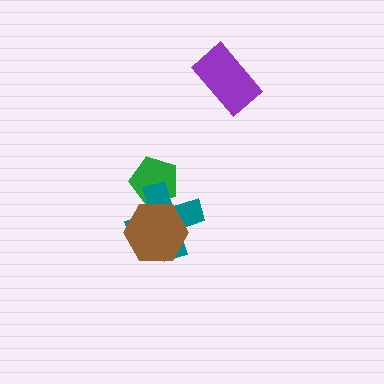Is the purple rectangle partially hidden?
No, no other shape covers it.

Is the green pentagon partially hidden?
Yes, it is partially covered by another shape.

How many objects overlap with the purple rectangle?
0 objects overlap with the purple rectangle.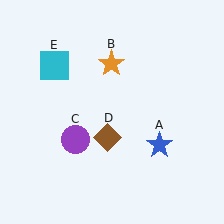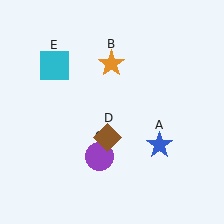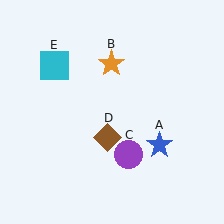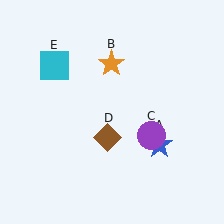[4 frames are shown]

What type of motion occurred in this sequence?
The purple circle (object C) rotated counterclockwise around the center of the scene.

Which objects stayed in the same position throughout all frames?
Blue star (object A) and orange star (object B) and brown diamond (object D) and cyan square (object E) remained stationary.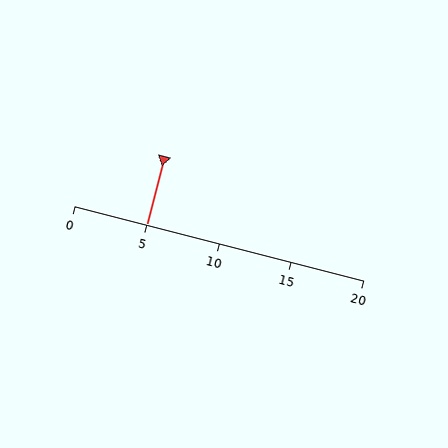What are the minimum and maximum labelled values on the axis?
The axis runs from 0 to 20.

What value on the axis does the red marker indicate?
The marker indicates approximately 5.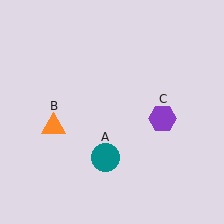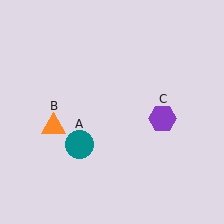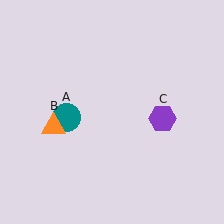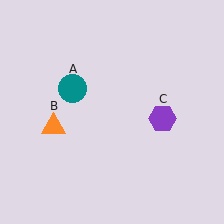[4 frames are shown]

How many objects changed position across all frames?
1 object changed position: teal circle (object A).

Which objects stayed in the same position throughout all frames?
Orange triangle (object B) and purple hexagon (object C) remained stationary.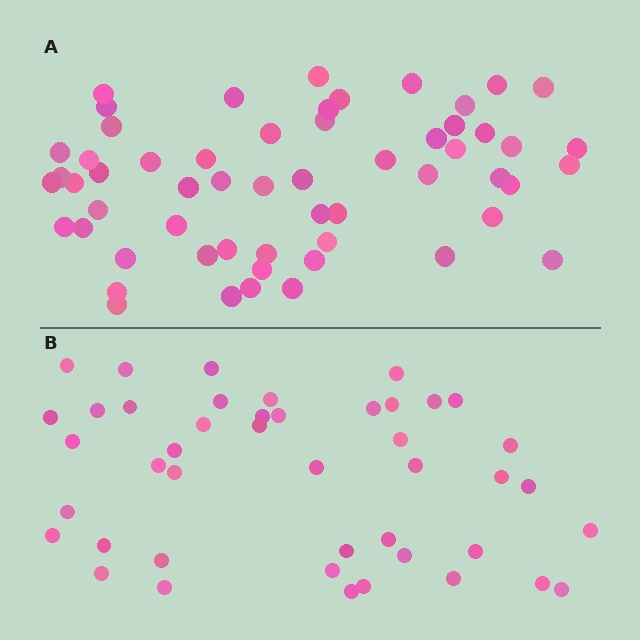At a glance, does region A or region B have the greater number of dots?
Region A (the top region) has more dots.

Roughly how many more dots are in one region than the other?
Region A has approximately 15 more dots than region B.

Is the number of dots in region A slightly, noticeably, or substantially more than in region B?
Region A has noticeably more, but not dramatically so. The ratio is roughly 1.3 to 1.